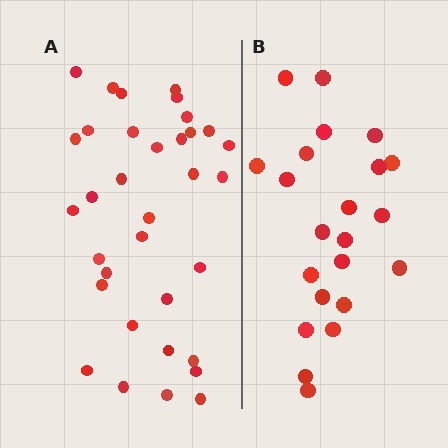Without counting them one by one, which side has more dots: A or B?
Region A (the left region) has more dots.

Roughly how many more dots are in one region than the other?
Region A has roughly 12 or so more dots than region B.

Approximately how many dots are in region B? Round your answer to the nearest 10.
About 20 dots. (The exact count is 22, which rounds to 20.)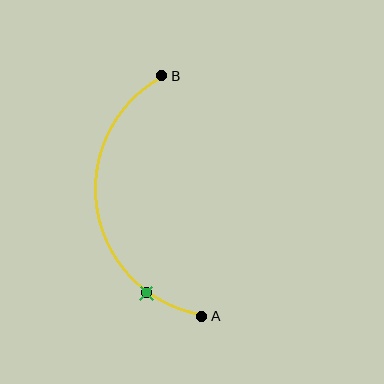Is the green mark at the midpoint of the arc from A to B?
No. The green mark lies on the arc but is closer to endpoint A. The arc midpoint would be at the point on the curve equidistant along the arc from both A and B.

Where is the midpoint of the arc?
The arc midpoint is the point on the curve farthest from the straight line joining A and B. It sits to the left of that line.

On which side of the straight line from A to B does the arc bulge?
The arc bulges to the left of the straight line connecting A and B.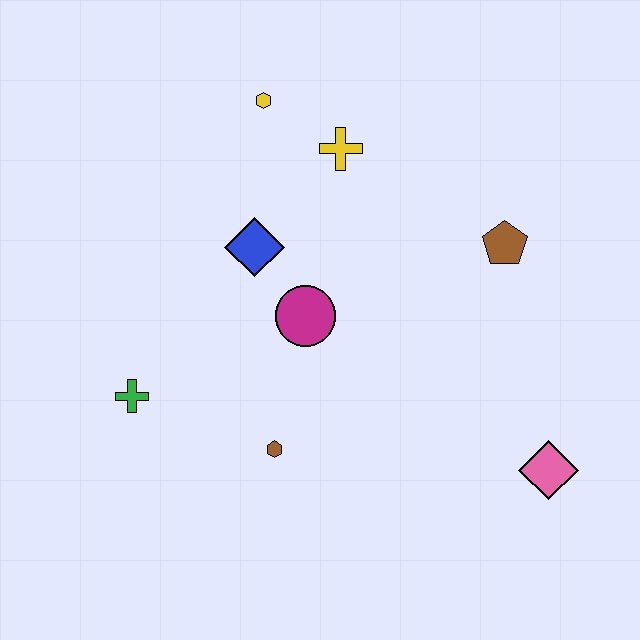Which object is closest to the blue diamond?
The magenta circle is closest to the blue diamond.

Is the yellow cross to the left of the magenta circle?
No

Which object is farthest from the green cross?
The pink diamond is farthest from the green cross.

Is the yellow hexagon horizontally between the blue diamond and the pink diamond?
Yes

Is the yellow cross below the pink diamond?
No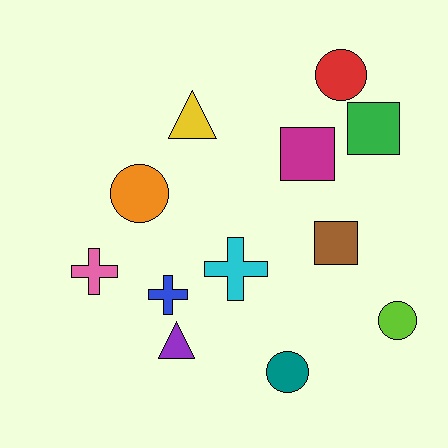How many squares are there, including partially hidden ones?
There are 3 squares.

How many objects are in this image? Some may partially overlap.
There are 12 objects.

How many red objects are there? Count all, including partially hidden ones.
There is 1 red object.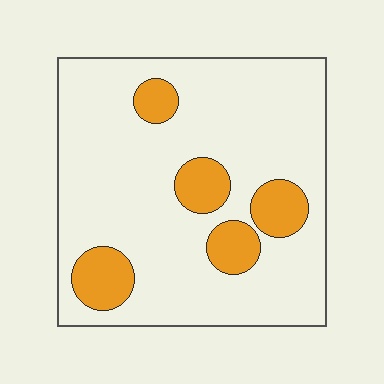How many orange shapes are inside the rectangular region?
5.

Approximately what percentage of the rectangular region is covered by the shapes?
Approximately 15%.